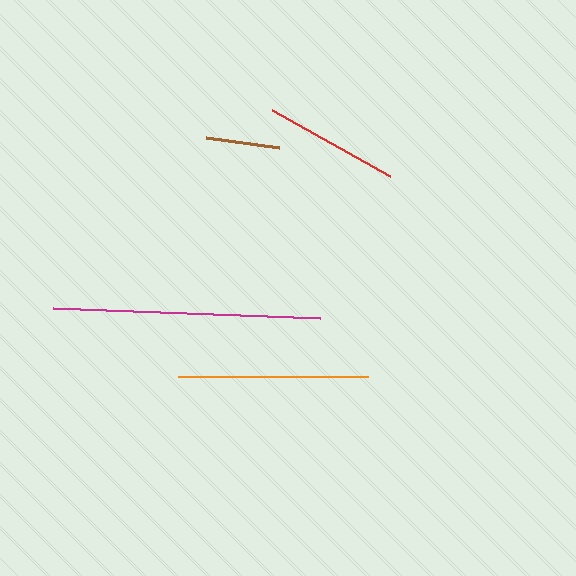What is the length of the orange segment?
The orange segment is approximately 190 pixels long.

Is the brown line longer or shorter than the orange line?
The orange line is longer than the brown line.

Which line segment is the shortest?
The brown line is the shortest at approximately 74 pixels.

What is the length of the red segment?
The red segment is approximately 135 pixels long.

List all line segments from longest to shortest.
From longest to shortest: magenta, orange, red, brown.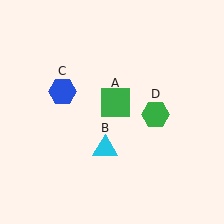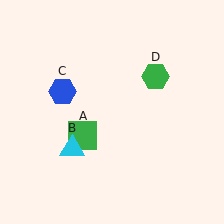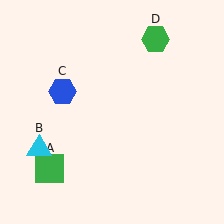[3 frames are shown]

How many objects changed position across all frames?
3 objects changed position: green square (object A), cyan triangle (object B), green hexagon (object D).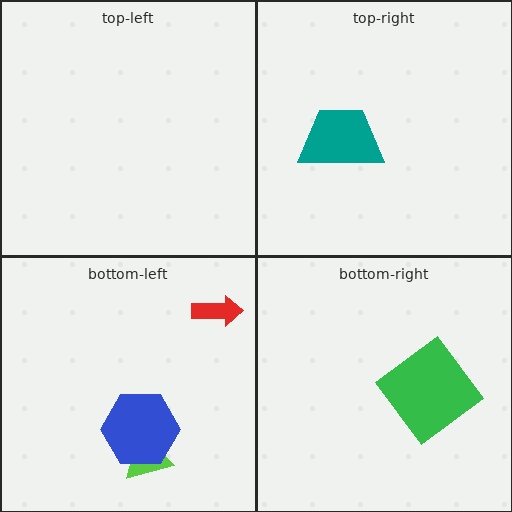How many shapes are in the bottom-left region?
3.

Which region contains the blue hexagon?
The bottom-left region.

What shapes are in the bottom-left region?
The red arrow, the lime triangle, the blue hexagon.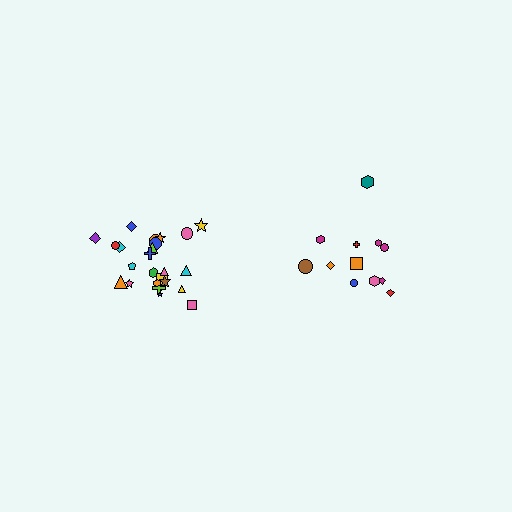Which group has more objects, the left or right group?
The left group.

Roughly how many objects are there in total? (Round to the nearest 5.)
Roughly 35 objects in total.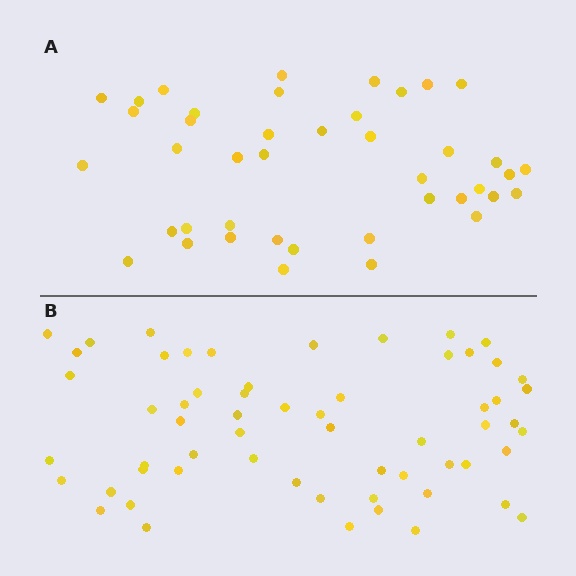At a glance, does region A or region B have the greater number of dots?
Region B (the bottom region) has more dots.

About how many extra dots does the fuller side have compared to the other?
Region B has approximately 20 more dots than region A.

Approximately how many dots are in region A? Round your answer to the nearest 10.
About 40 dots. (The exact count is 42, which rounds to 40.)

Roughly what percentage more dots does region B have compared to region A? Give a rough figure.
About 45% more.